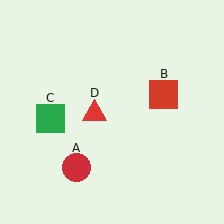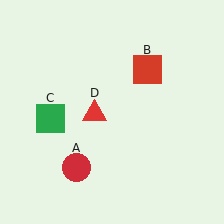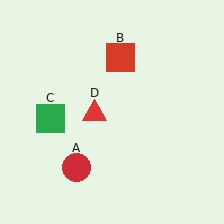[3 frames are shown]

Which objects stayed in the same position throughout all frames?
Red circle (object A) and green square (object C) and red triangle (object D) remained stationary.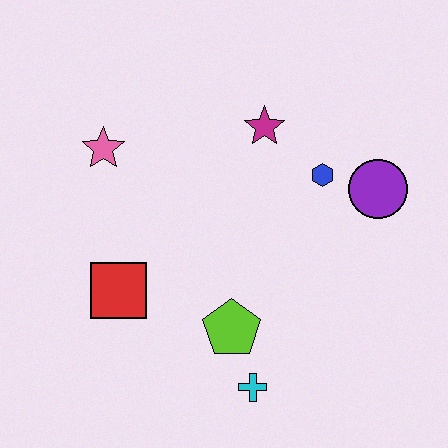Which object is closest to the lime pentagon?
The cyan cross is closest to the lime pentagon.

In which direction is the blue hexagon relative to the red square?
The blue hexagon is to the right of the red square.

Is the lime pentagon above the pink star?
No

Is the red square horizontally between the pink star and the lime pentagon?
Yes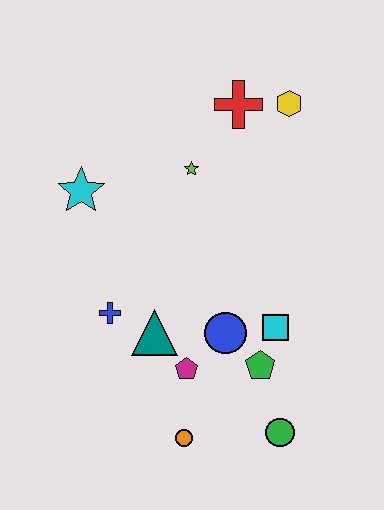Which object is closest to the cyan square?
The green pentagon is closest to the cyan square.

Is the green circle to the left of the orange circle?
No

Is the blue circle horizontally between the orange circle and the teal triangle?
No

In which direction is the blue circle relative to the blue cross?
The blue circle is to the right of the blue cross.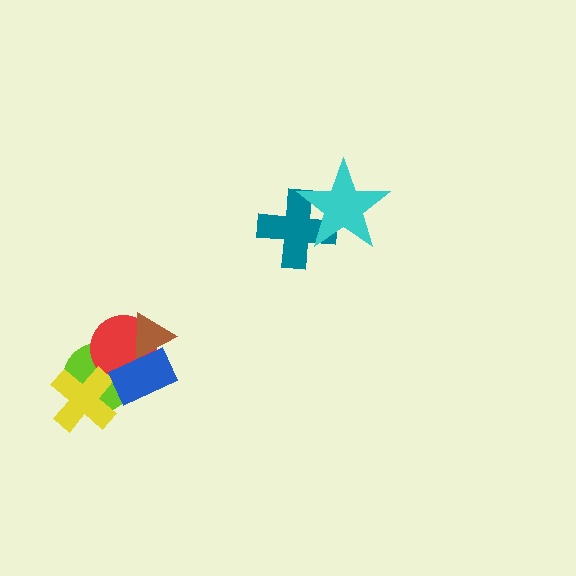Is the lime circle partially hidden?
Yes, it is partially covered by another shape.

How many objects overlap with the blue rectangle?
3 objects overlap with the blue rectangle.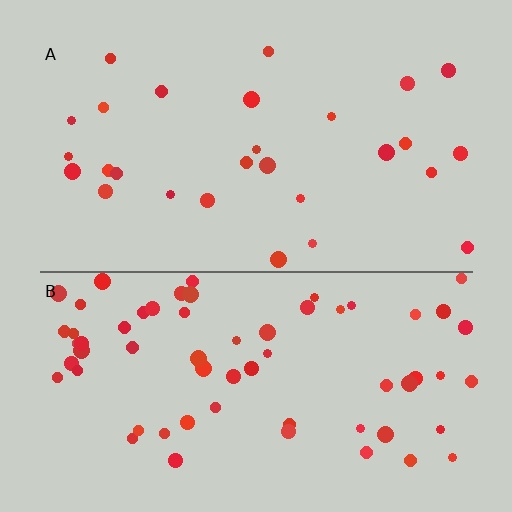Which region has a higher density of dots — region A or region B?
B (the bottom).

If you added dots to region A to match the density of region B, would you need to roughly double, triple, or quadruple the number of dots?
Approximately double.